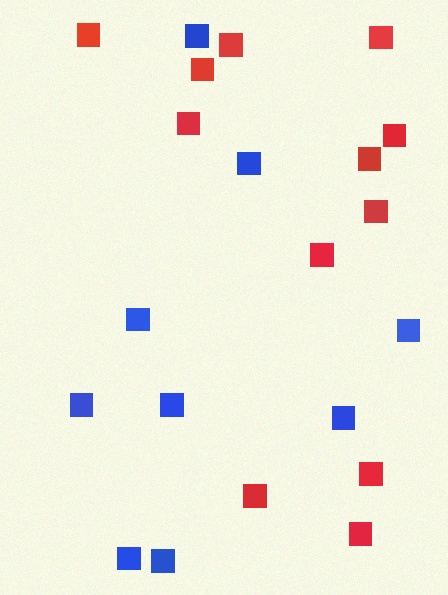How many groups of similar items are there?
There are 2 groups: one group of blue squares (9) and one group of red squares (12).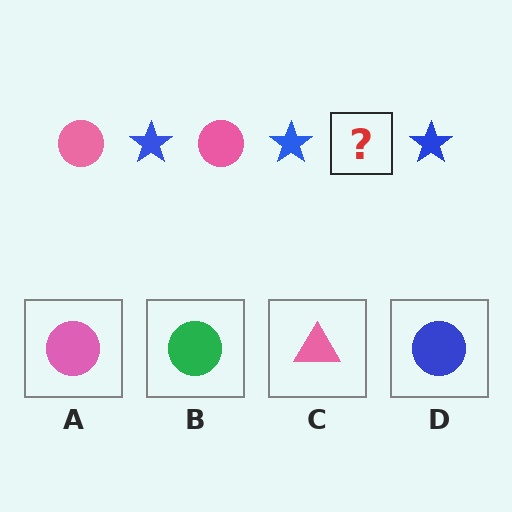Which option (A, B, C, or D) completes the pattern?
A.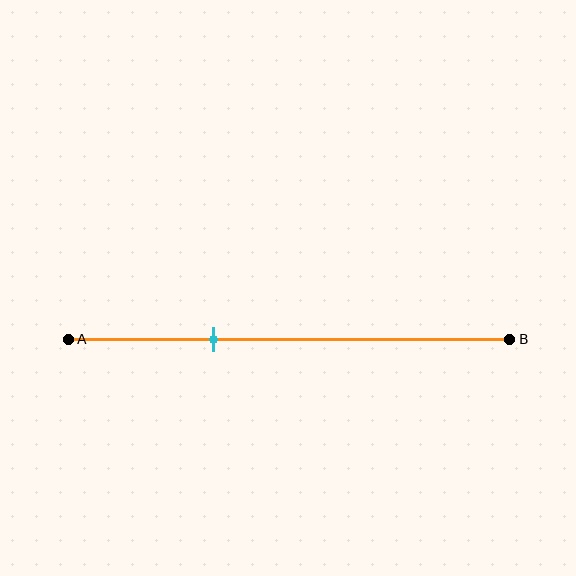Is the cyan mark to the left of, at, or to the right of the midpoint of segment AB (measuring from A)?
The cyan mark is to the left of the midpoint of segment AB.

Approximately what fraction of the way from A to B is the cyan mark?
The cyan mark is approximately 35% of the way from A to B.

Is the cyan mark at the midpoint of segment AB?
No, the mark is at about 35% from A, not at the 50% midpoint.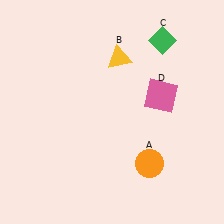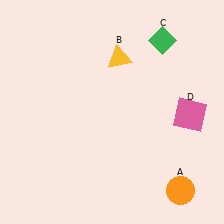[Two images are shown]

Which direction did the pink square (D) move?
The pink square (D) moved right.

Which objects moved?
The objects that moved are: the orange circle (A), the pink square (D).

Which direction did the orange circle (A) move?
The orange circle (A) moved right.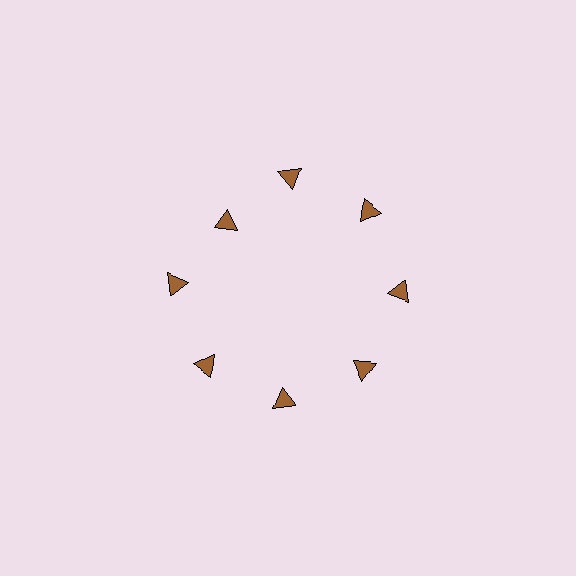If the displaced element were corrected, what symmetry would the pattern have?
It would have 8-fold rotational symmetry — the pattern would map onto itself every 45 degrees.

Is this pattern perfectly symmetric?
No. The 8 brown triangles are arranged in a ring, but one element near the 10 o'clock position is pulled inward toward the center, breaking the 8-fold rotational symmetry.